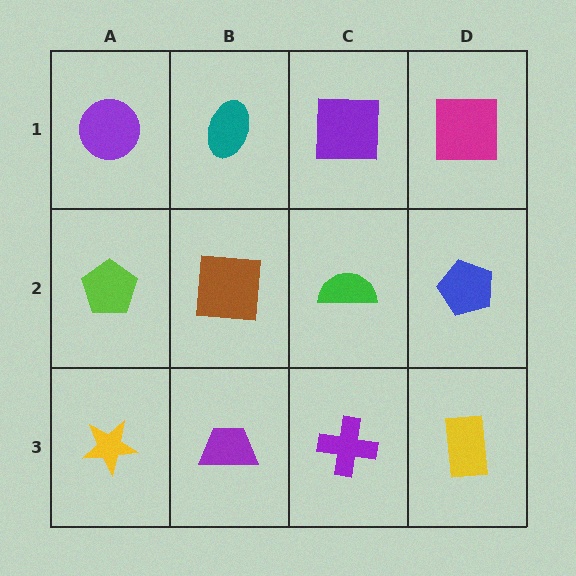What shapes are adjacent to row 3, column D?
A blue pentagon (row 2, column D), a purple cross (row 3, column C).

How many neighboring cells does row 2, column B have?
4.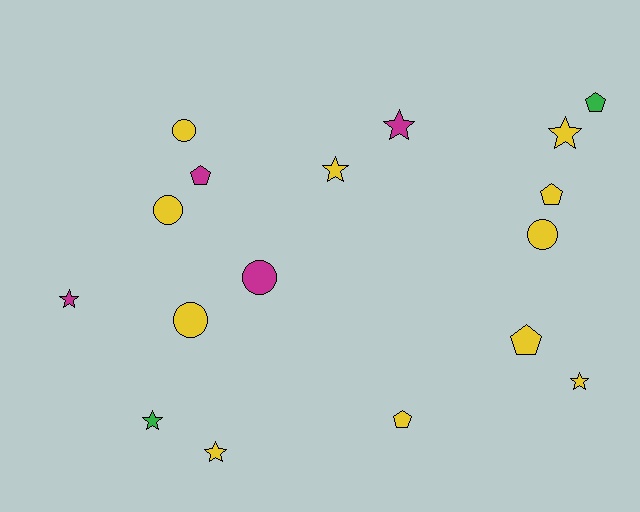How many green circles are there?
There are no green circles.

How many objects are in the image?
There are 17 objects.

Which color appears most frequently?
Yellow, with 11 objects.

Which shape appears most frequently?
Star, with 7 objects.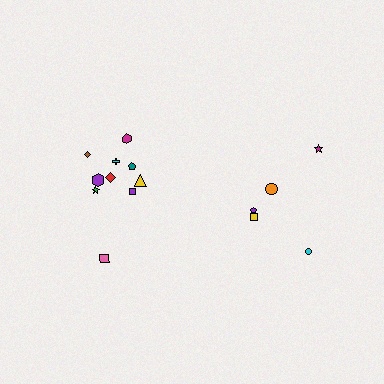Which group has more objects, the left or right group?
The left group.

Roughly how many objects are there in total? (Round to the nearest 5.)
Roughly 15 objects in total.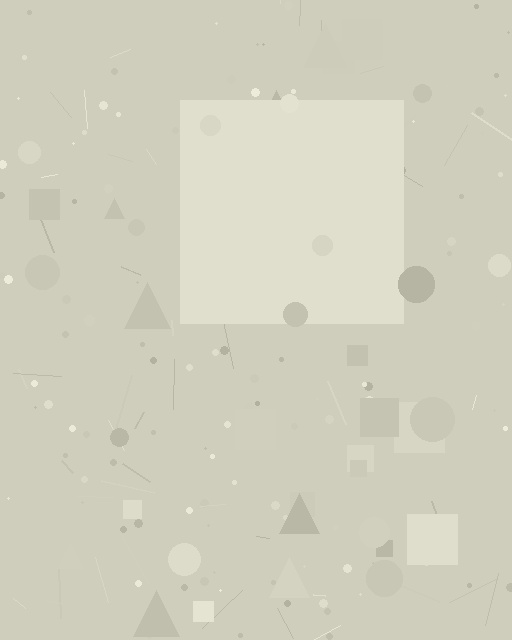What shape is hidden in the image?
A square is hidden in the image.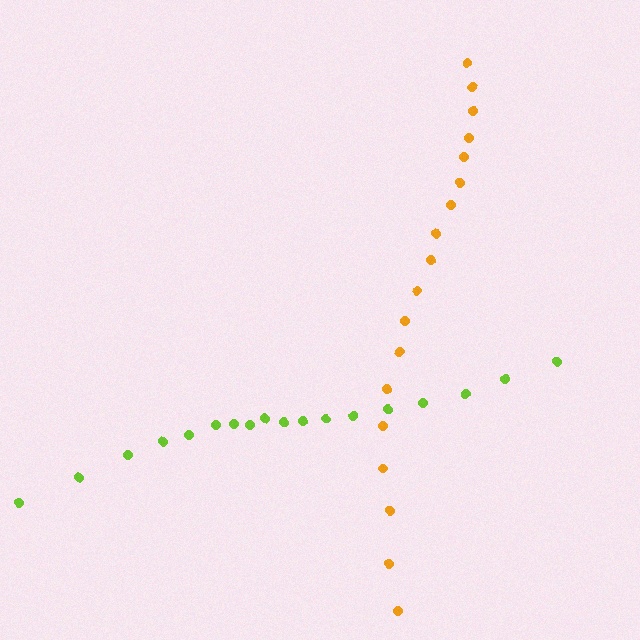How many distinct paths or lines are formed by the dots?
There are 2 distinct paths.